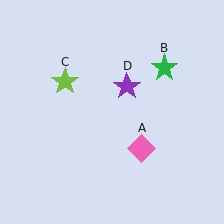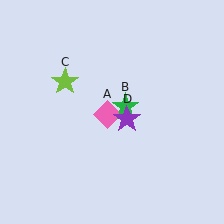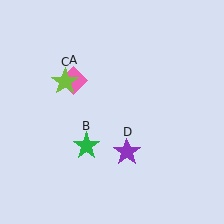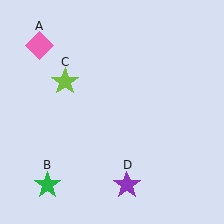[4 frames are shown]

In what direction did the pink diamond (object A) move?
The pink diamond (object A) moved up and to the left.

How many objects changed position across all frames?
3 objects changed position: pink diamond (object A), green star (object B), purple star (object D).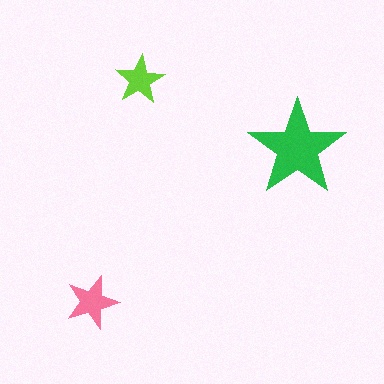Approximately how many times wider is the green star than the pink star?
About 2 times wider.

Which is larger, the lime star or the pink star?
The pink one.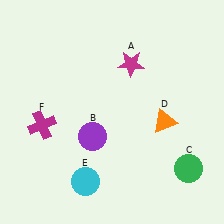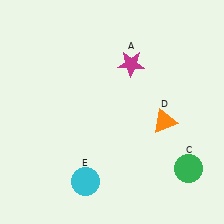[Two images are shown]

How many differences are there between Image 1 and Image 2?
There are 2 differences between the two images.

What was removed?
The purple circle (B), the magenta cross (F) were removed in Image 2.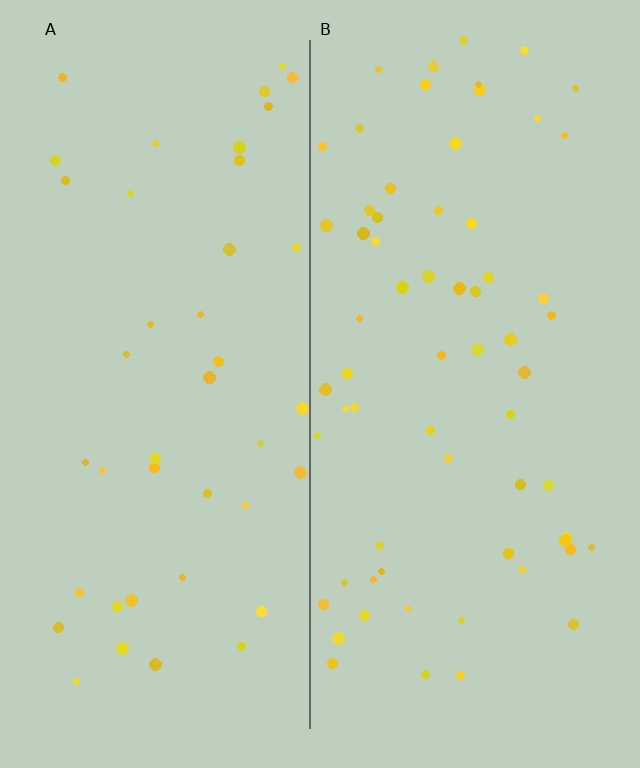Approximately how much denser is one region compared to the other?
Approximately 1.6× — region B over region A.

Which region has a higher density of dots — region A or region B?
B (the right).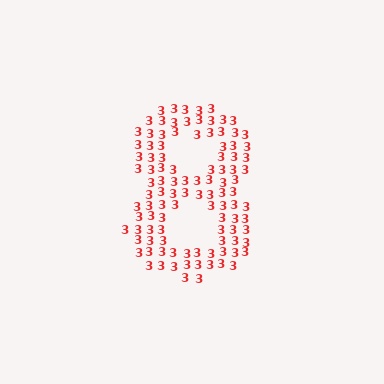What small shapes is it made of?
It is made of small digit 3's.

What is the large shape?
The large shape is the digit 8.